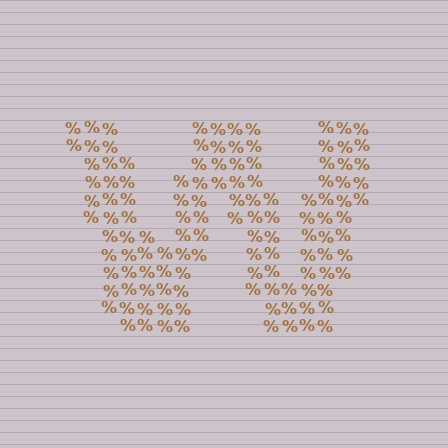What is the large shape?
The large shape is the letter W.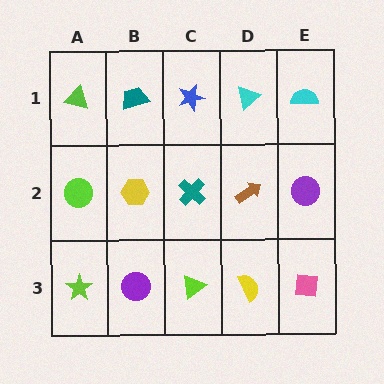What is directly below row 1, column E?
A purple circle.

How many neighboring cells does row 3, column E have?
2.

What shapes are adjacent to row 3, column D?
A brown arrow (row 2, column D), a lime triangle (row 3, column C), a pink square (row 3, column E).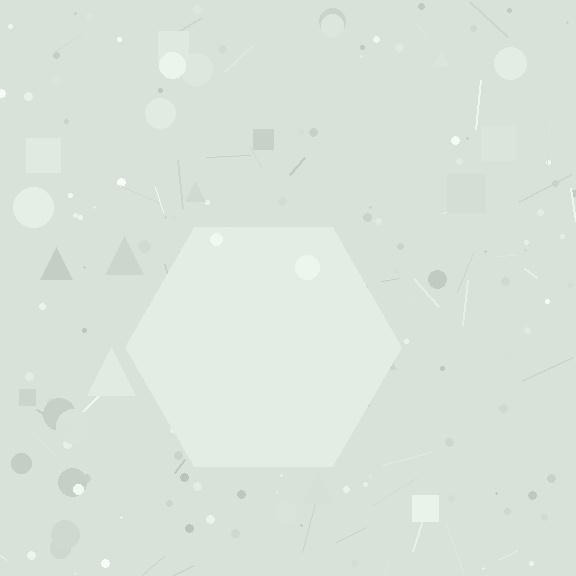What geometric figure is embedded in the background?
A hexagon is embedded in the background.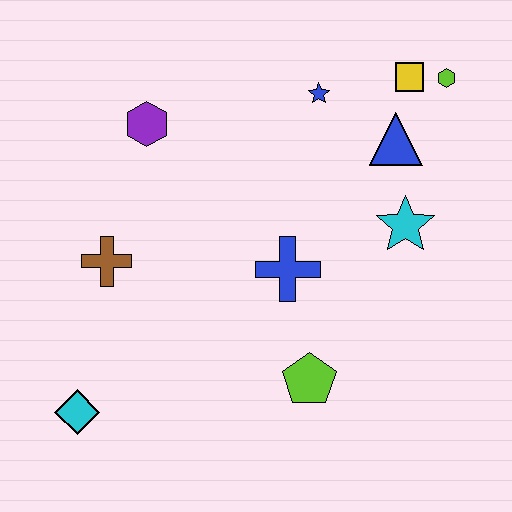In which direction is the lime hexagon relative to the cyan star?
The lime hexagon is above the cyan star.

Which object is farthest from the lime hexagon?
The cyan diamond is farthest from the lime hexagon.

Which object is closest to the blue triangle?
The yellow square is closest to the blue triangle.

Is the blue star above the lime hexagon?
No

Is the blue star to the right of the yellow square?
No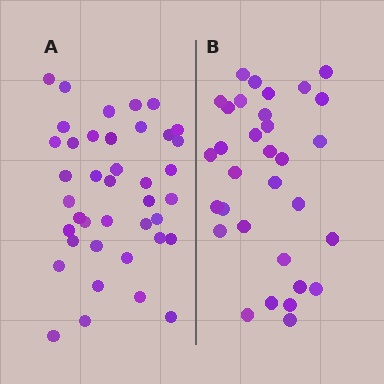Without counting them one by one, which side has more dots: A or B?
Region A (the left region) has more dots.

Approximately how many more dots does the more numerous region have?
Region A has roughly 8 or so more dots than region B.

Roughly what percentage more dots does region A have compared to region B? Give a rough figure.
About 25% more.